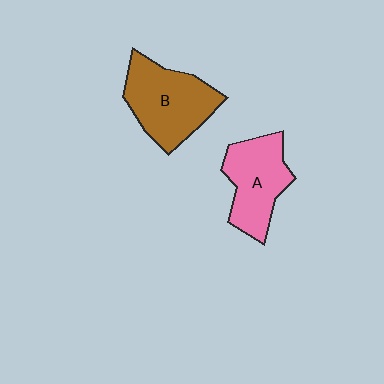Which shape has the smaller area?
Shape A (pink).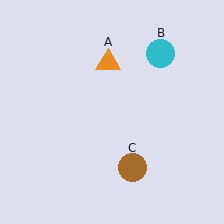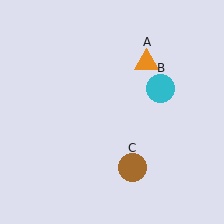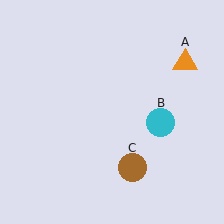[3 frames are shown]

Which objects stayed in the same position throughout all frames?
Brown circle (object C) remained stationary.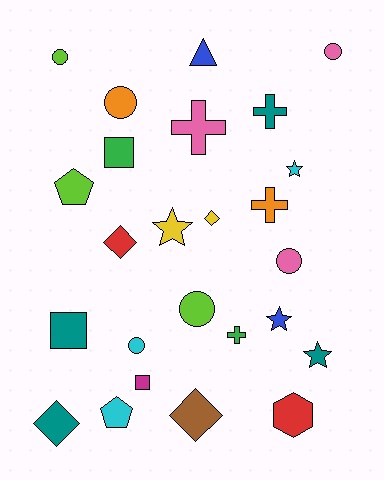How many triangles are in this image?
There is 1 triangle.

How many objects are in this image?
There are 25 objects.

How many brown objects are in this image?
There is 1 brown object.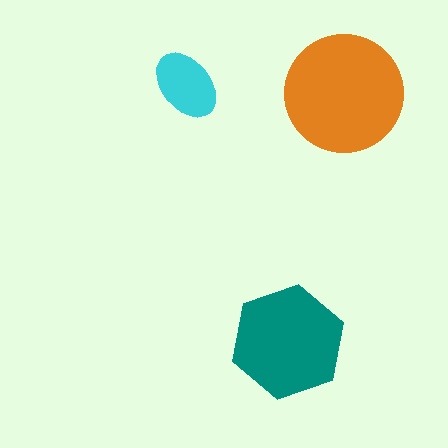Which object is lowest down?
The teal hexagon is bottommost.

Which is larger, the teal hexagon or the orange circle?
The orange circle.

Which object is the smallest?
The cyan ellipse.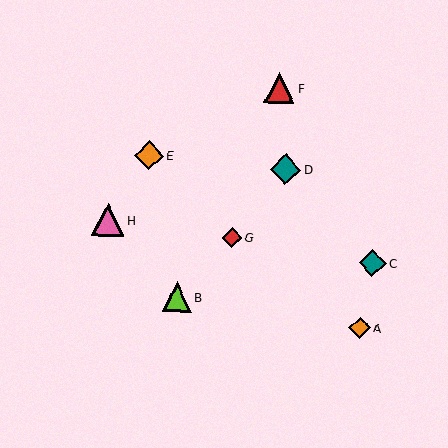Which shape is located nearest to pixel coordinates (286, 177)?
The teal diamond (labeled D) at (285, 169) is nearest to that location.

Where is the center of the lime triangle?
The center of the lime triangle is at (177, 297).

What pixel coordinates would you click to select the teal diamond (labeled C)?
Click at (372, 263) to select the teal diamond C.